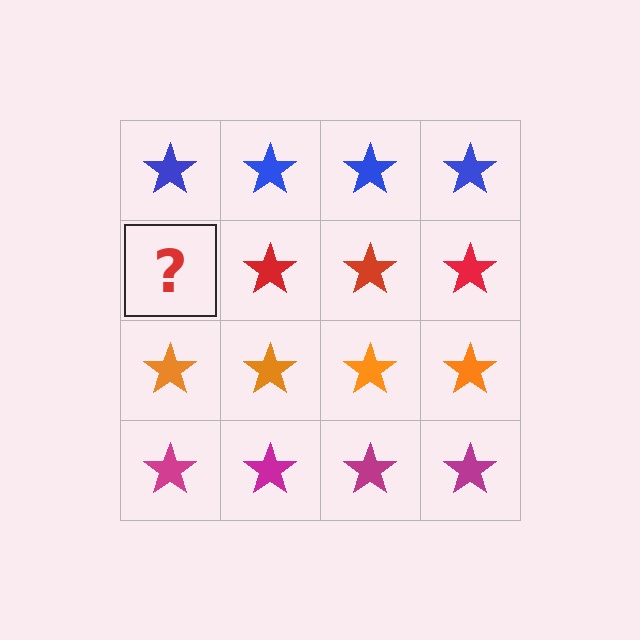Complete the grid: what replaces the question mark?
The question mark should be replaced with a red star.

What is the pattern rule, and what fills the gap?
The rule is that each row has a consistent color. The gap should be filled with a red star.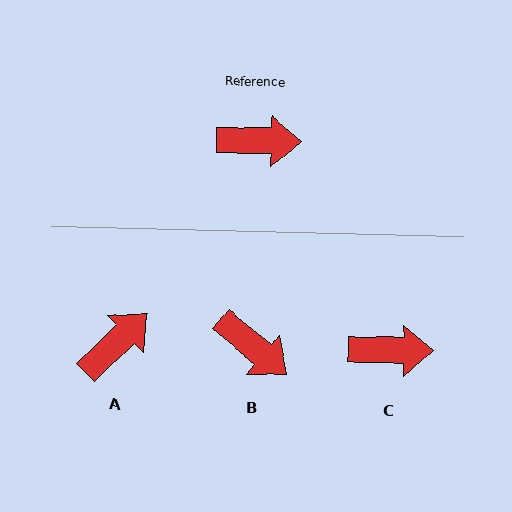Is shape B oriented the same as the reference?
No, it is off by about 39 degrees.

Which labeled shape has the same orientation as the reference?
C.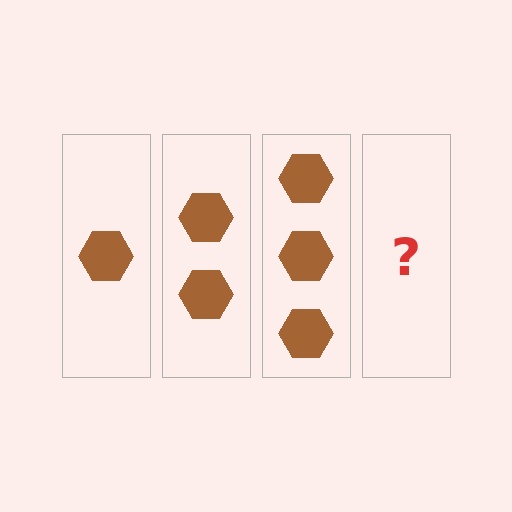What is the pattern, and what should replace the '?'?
The pattern is that each step adds one more hexagon. The '?' should be 4 hexagons.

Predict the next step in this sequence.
The next step is 4 hexagons.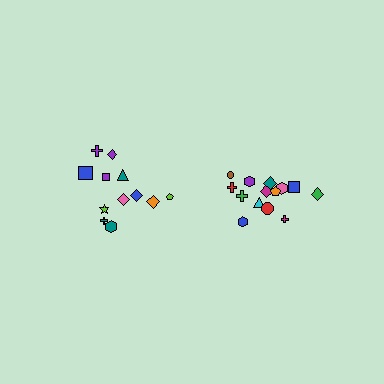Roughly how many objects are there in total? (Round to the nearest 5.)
Roughly 25 objects in total.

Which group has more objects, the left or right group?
The right group.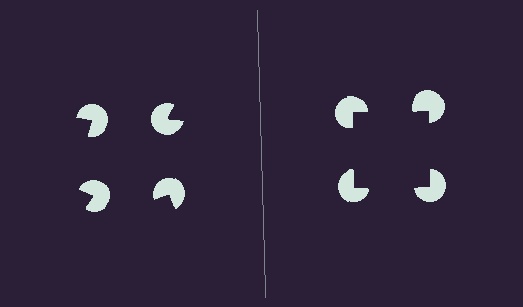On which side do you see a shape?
An illusory square appears on the right side. On the left side the wedge cuts are rotated, so no coherent shape forms.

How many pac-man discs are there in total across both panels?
8 — 4 on each side.